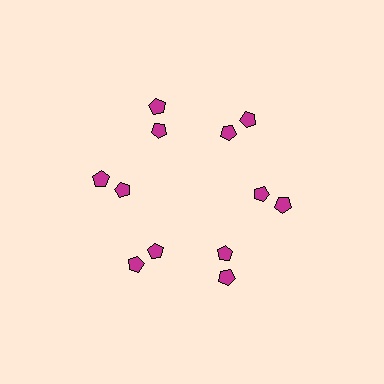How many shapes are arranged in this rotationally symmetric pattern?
There are 12 shapes, arranged in 6 groups of 2.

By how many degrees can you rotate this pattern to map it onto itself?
The pattern maps onto itself every 60 degrees of rotation.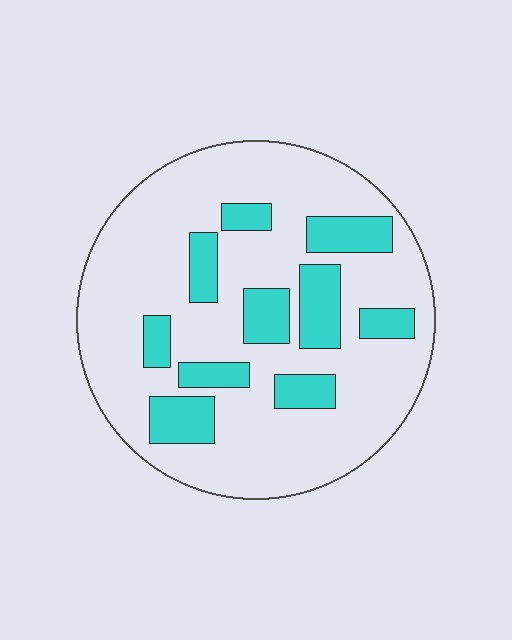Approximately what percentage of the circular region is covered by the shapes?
Approximately 25%.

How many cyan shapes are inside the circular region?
10.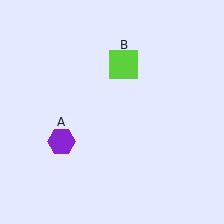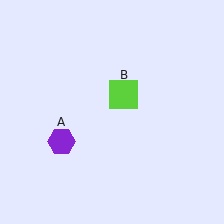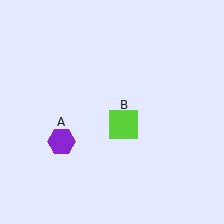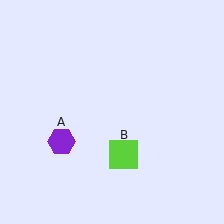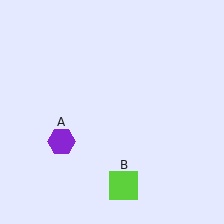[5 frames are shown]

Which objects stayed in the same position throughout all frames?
Purple hexagon (object A) remained stationary.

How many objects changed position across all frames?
1 object changed position: lime square (object B).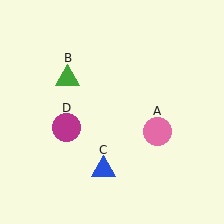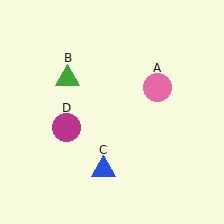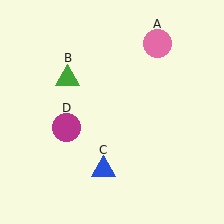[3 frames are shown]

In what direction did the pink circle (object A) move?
The pink circle (object A) moved up.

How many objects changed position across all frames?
1 object changed position: pink circle (object A).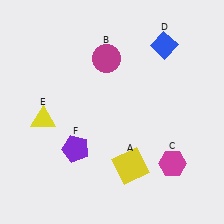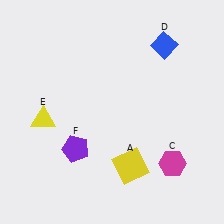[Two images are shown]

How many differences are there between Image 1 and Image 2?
There is 1 difference between the two images.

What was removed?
The magenta circle (B) was removed in Image 2.